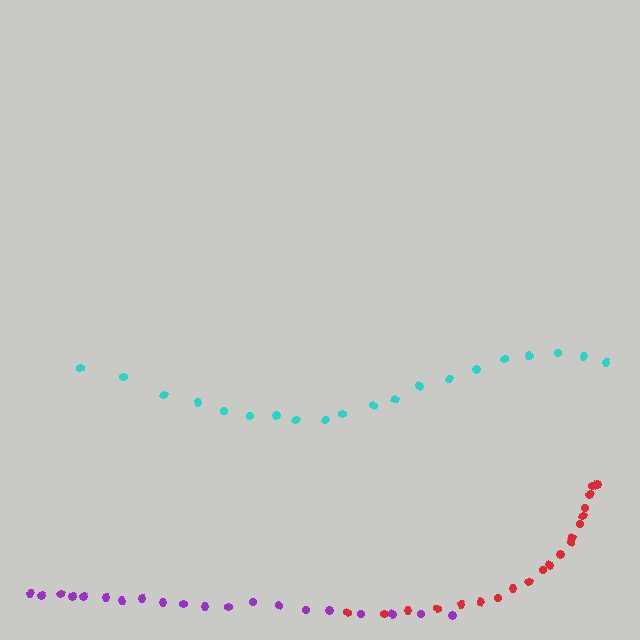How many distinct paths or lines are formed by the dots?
There are 3 distinct paths.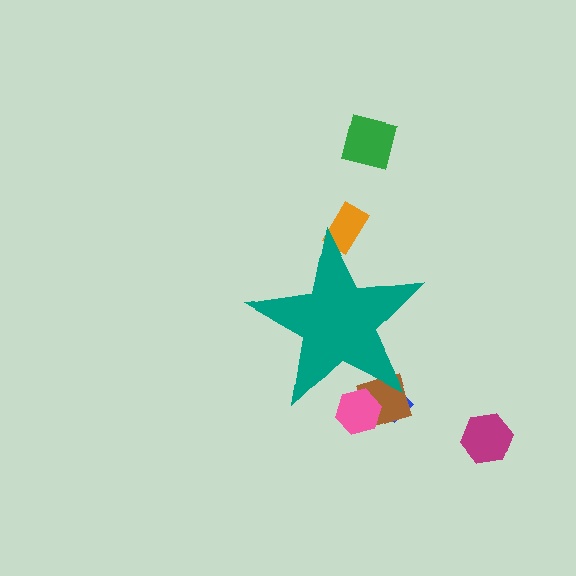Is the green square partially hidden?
No, the green square is fully visible.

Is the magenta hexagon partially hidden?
No, the magenta hexagon is fully visible.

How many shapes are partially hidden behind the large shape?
4 shapes are partially hidden.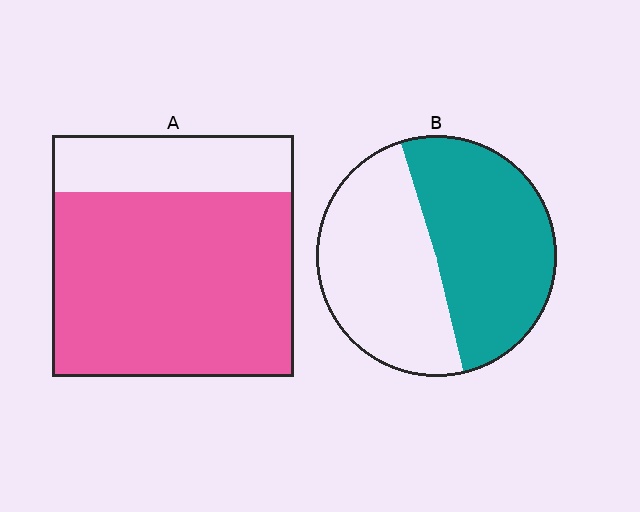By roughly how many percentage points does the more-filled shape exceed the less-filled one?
By roughly 25 percentage points (A over B).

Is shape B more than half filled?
Roughly half.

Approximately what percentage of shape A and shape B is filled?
A is approximately 75% and B is approximately 50%.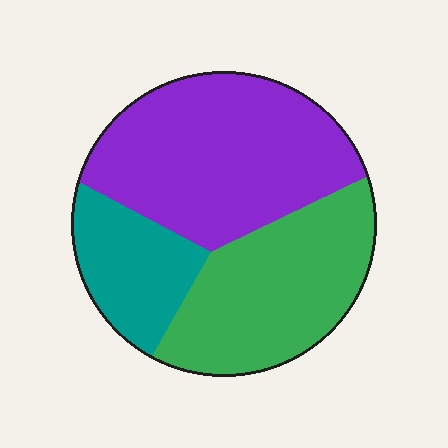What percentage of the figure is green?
Green covers roughly 35% of the figure.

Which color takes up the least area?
Teal, at roughly 20%.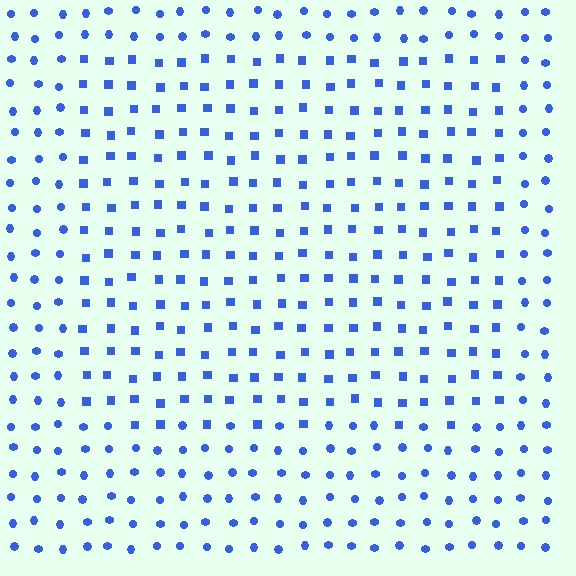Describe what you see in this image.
The image is filled with small blue elements arranged in a uniform grid. A rectangle-shaped region contains squares, while the surrounding area contains circles. The boundary is defined purely by the change in element shape.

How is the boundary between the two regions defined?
The boundary is defined by a change in element shape: squares inside vs. circles outside. All elements share the same color and spacing.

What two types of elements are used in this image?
The image uses squares inside the rectangle region and circles outside it.